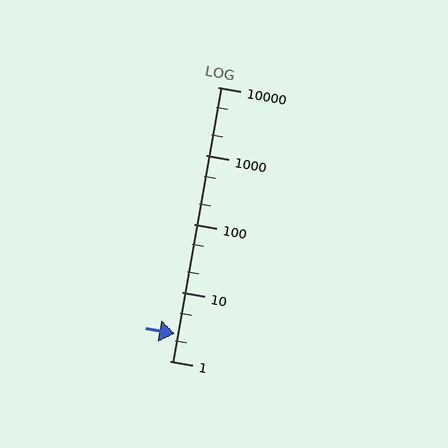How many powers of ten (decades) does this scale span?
The scale spans 4 decades, from 1 to 10000.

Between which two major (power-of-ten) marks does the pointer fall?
The pointer is between 1 and 10.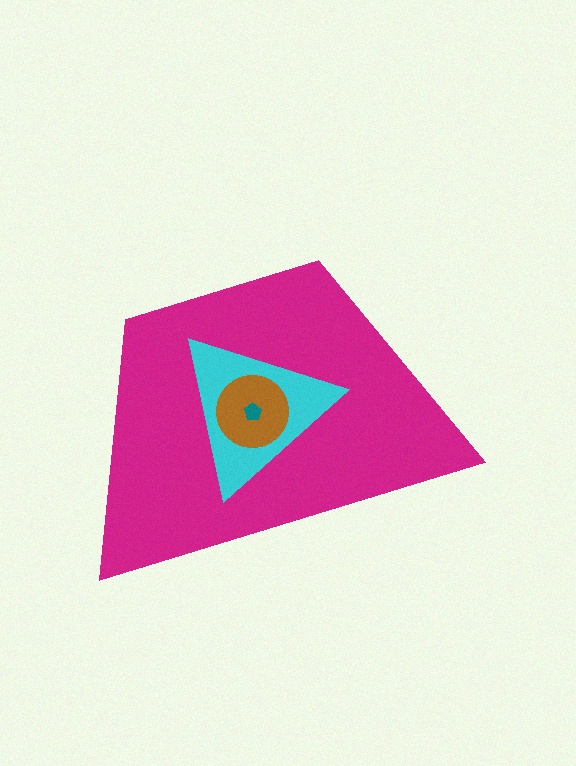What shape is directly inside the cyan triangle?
The brown circle.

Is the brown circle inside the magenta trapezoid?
Yes.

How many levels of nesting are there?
4.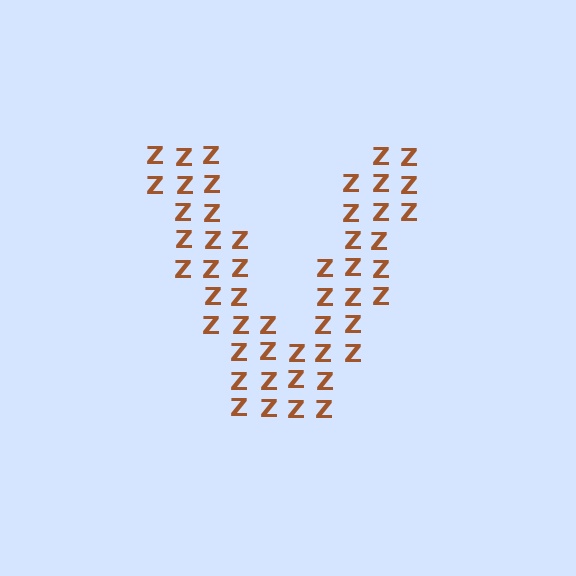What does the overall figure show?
The overall figure shows the letter V.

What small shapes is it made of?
It is made of small letter Z's.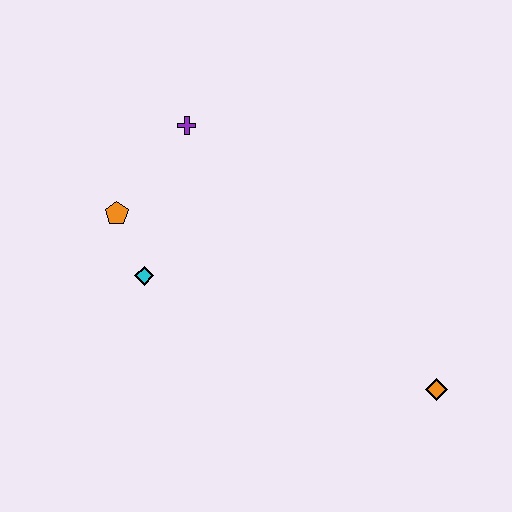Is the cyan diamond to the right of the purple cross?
No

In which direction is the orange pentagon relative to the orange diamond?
The orange pentagon is to the left of the orange diamond.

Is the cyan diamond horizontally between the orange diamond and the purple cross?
No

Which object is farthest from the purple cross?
The orange diamond is farthest from the purple cross.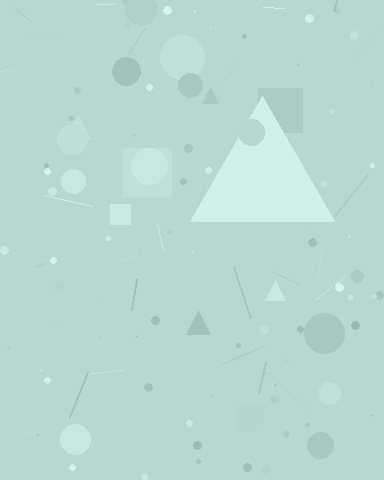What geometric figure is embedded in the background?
A triangle is embedded in the background.